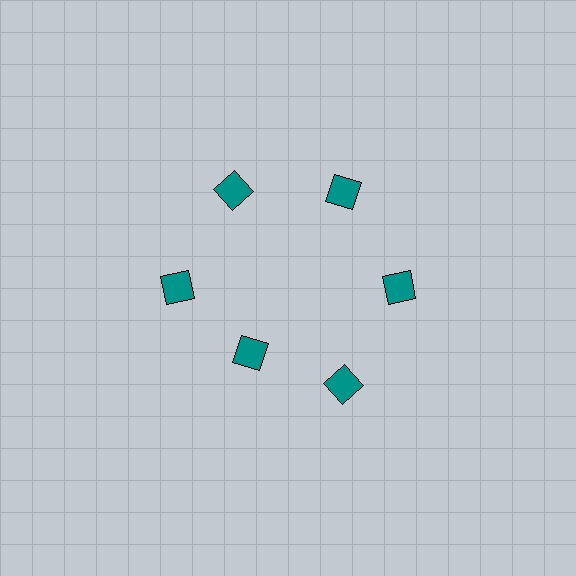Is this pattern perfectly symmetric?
No. The 6 teal squares are arranged in a ring, but one element near the 7 o'clock position is pulled inward toward the center, breaking the 6-fold rotational symmetry.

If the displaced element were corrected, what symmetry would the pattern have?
It would have 6-fold rotational symmetry — the pattern would map onto itself every 60 degrees.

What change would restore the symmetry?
The symmetry would be restored by moving it outward, back onto the ring so that all 6 squares sit at equal angles and equal distance from the center.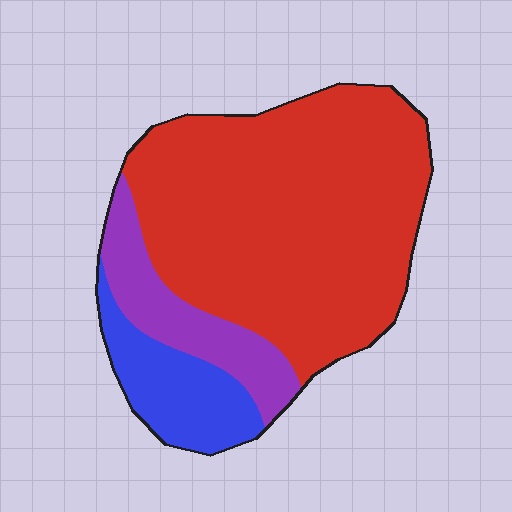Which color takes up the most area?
Red, at roughly 70%.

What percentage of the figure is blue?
Blue takes up about one sixth (1/6) of the figure.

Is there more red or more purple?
Red.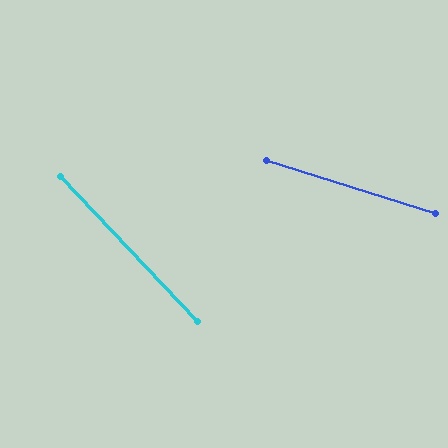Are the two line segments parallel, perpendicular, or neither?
Neither parallel nor perpendicular — they differ by about 29°.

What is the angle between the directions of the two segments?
Approximately 29 degrees.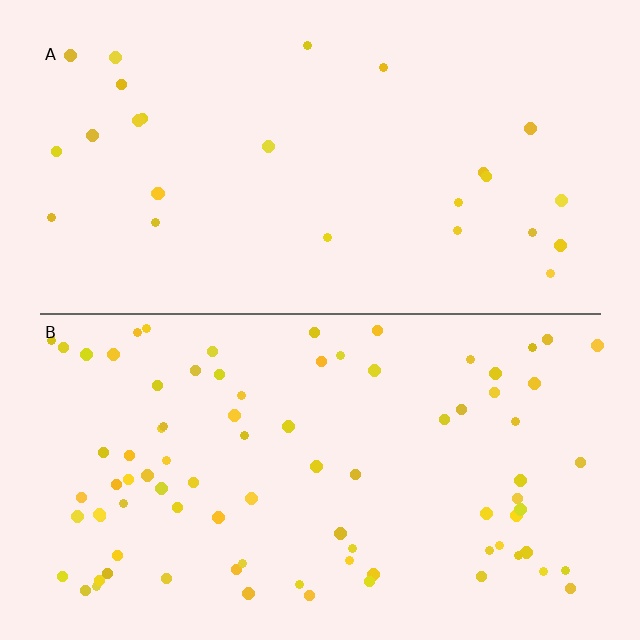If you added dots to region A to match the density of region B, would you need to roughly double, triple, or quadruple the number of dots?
Approximately triple.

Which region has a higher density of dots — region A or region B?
B (the bottom).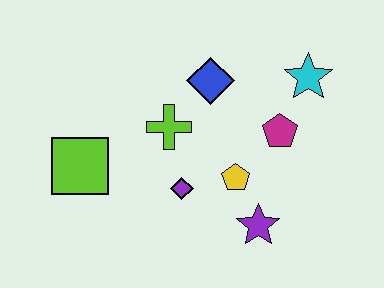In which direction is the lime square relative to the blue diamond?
The lime square is to the left of the blue diamond.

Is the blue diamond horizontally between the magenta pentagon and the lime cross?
Yes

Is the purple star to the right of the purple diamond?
Yes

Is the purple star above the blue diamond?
No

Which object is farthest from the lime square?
The cyan star is farthest from the lime square.